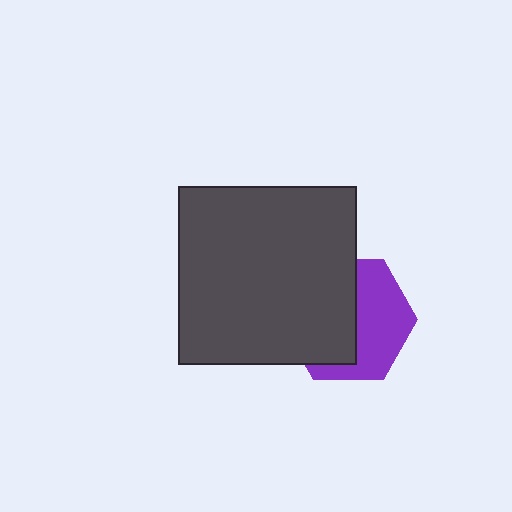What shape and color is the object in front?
The object in front is a dark gray square.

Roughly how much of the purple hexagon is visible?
About half of it is visible (roughly 47%).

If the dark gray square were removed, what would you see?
You would see the complete purple hexagon.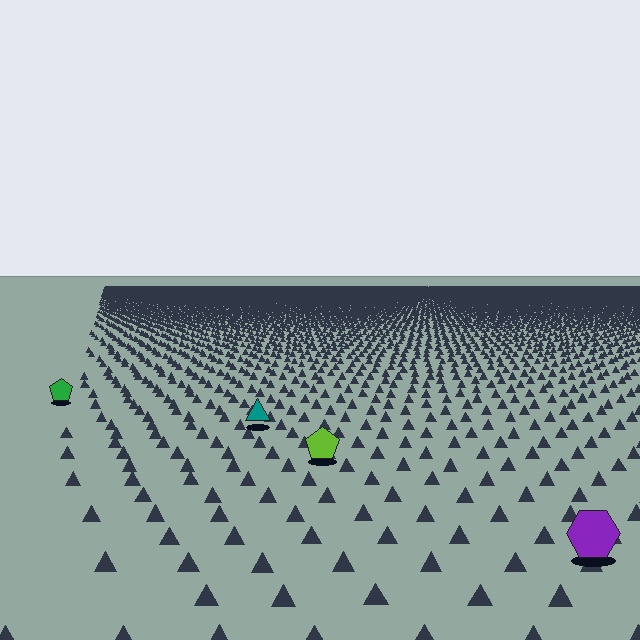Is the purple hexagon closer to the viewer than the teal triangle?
Yes. The purple hexagon is closer — you can tell from the texture gradient: the ground texture is coarser near it.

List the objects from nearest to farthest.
From nearest to farthest: the purple hexagon, the lime pentagon, the teal triangle, the green pentagon.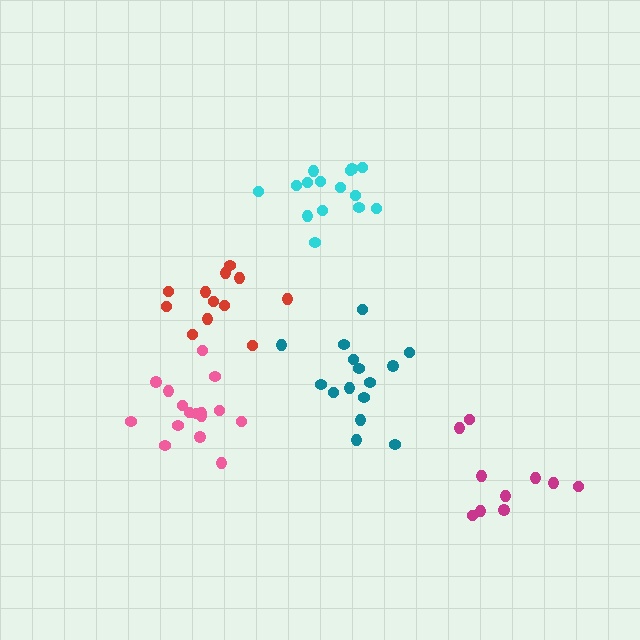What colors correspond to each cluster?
The clusters are colored: cyan, red, pink, magenta, teal.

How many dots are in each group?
Group 1: 15 dots, Group 2: 12 dots, Group 3: 16 dots, Group 4: 10 dots, Group 5: 15 dots (68 total).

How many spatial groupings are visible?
There are 5 spatial groupings.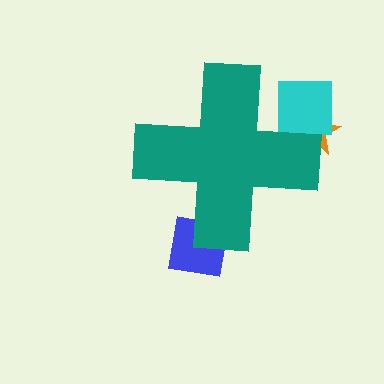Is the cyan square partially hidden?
Yes, the cyan square is partially hidden behind the teal cross.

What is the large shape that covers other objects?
A teal cross.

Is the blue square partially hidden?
Yes, the blue square is partially hidden behind the teal cross.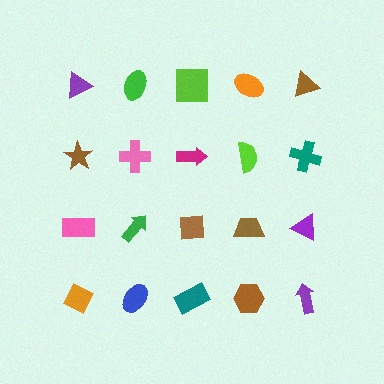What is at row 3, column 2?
A green arrow.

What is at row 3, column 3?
A brown square.